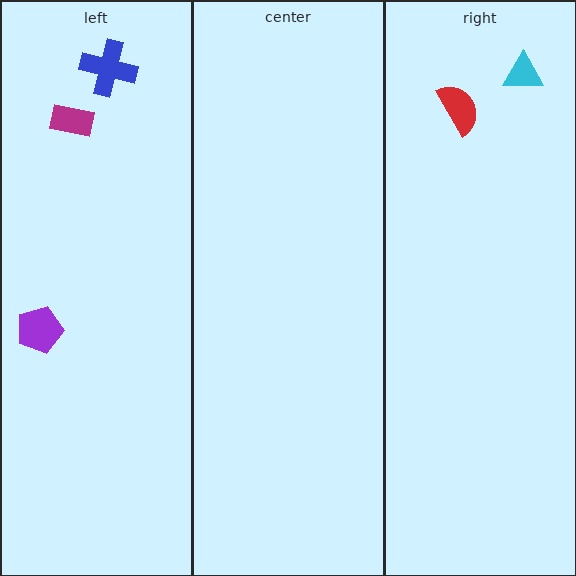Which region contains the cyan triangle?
The right region.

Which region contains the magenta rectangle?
The left region.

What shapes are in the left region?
The purple pentagon, the magenta rectangle, the blue cross.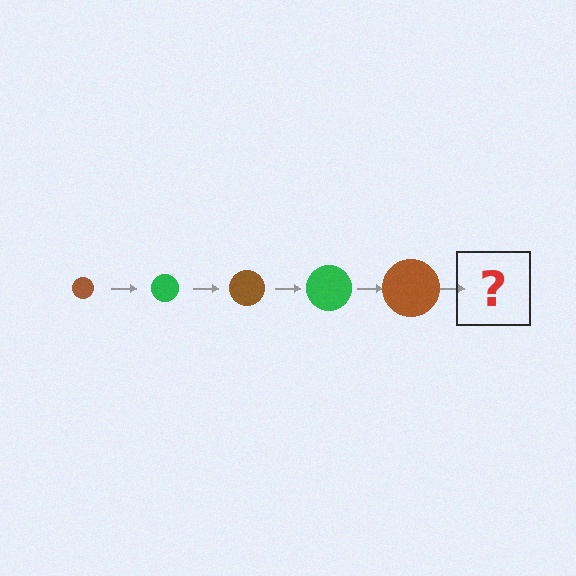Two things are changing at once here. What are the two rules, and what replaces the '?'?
The two rules are that the circle grows larger each step and the color cycles through brown and green. The '?' should be a green circle, larger than the previous one.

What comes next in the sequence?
The next element should be a green circle, larger than the previous one.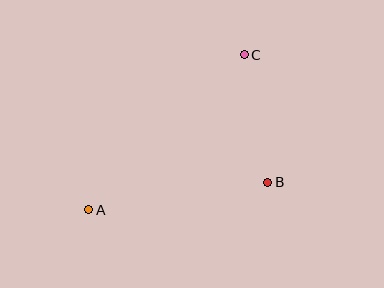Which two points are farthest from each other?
Points A and C are farthest from each other.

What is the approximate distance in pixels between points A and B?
The distance between A and B is approximately 181 pixels.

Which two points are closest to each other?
Points B and C are closest to each other.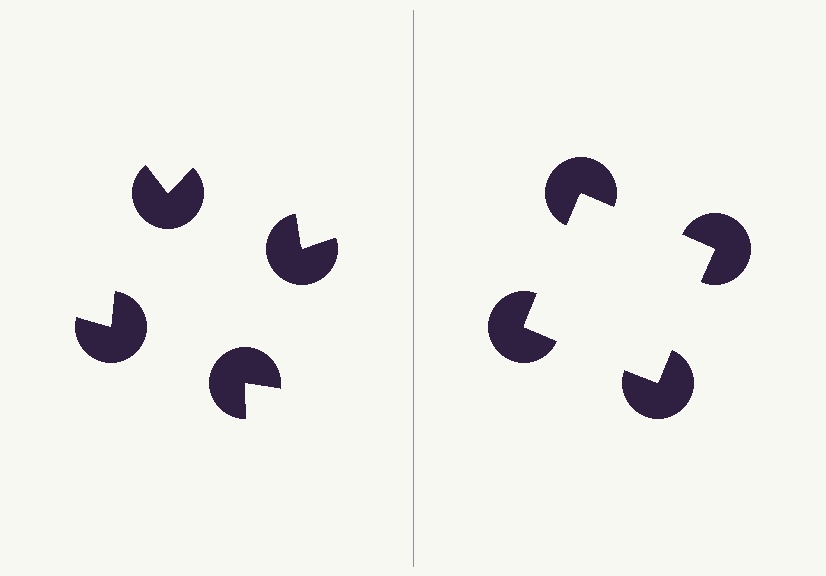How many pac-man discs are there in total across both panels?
8 — 4 on each side.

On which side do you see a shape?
An illusory square appears on the right side. On the left side the wedge cuts are rotated, so no coherent shape forms.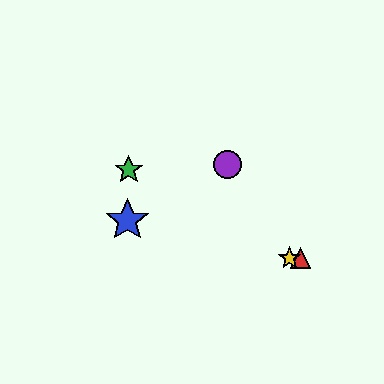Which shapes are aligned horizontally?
The red triangle, the yellow star are aligned horizontally.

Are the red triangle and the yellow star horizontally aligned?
Yes, both are at y≈258.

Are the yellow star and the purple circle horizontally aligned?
No, the yellow star is at y≈258 and the purple circle is at y≈164.